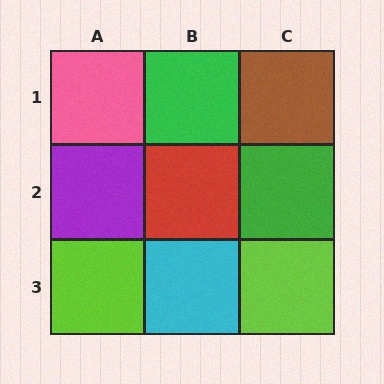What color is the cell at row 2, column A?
Purple.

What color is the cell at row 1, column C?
Brown.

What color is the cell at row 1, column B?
Green.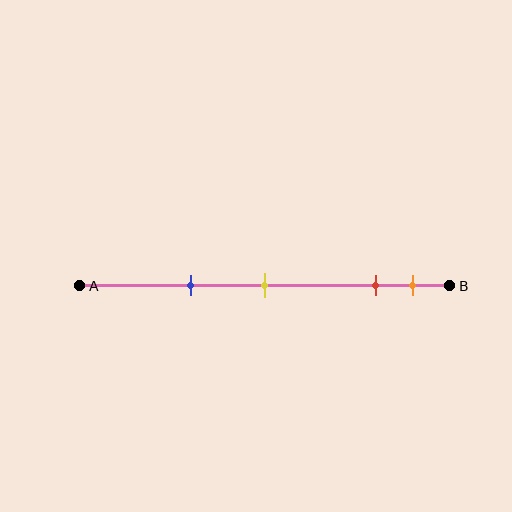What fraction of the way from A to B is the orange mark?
The orange mark is approximately 90% (0.9) of the way from A to B.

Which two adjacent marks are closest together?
The red and orange marks are the closest adjacent pair.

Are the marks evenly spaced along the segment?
No, the marks are not evenly spaced.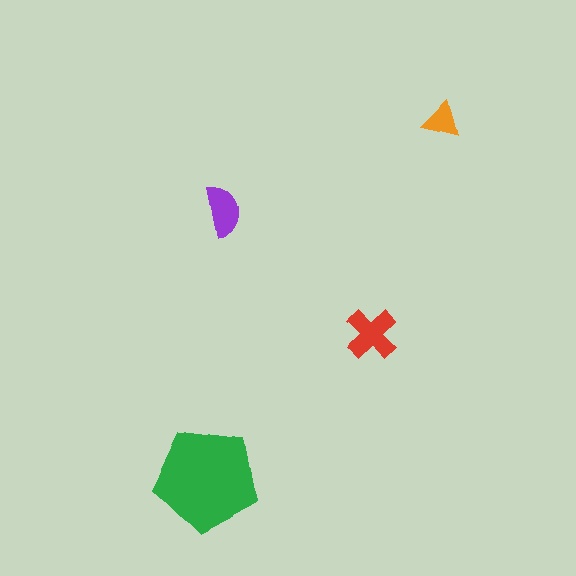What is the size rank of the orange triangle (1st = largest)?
4th.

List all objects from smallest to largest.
The orange triangle, the purple semicircle, the red cross, the green pentagon.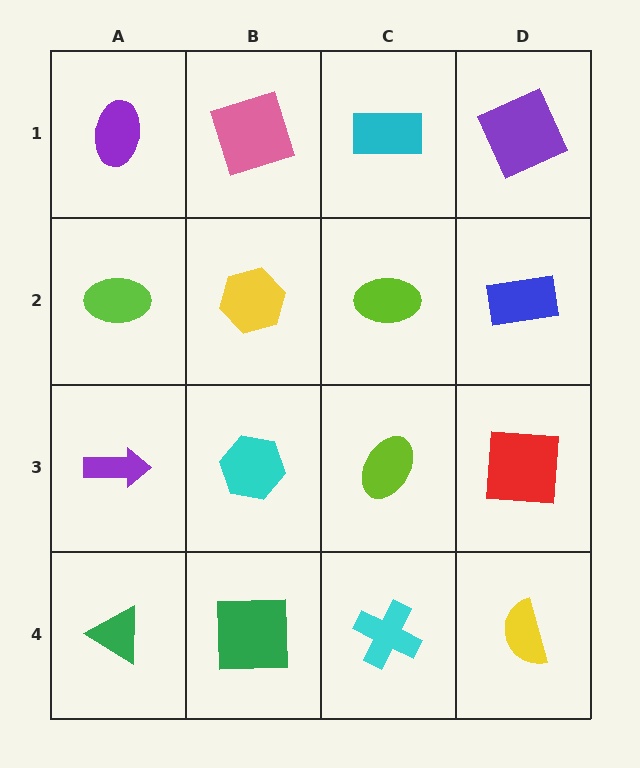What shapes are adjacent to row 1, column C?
A lime ellipse (row 2, column C), a pink square (row 1, column B), a purple square (row 1, column D).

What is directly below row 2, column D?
A red square.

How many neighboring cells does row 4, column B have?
3.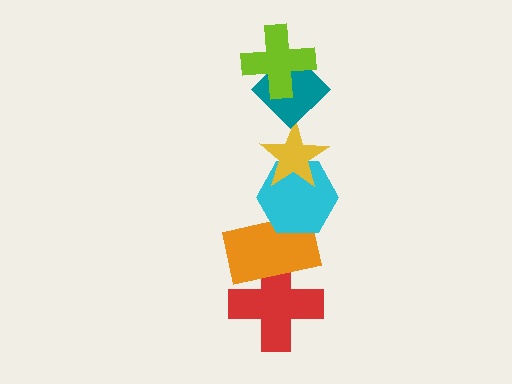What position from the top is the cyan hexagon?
The cyan hexagon is 4th from the top.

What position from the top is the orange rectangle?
The orange rectangle is 5th from the top.